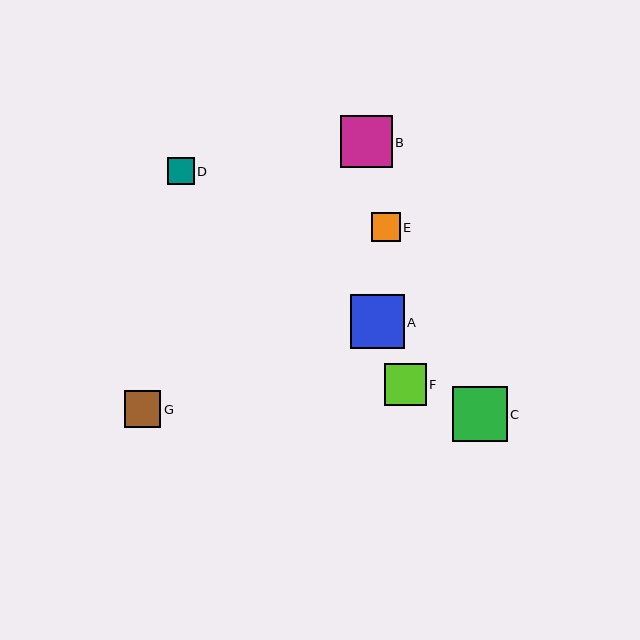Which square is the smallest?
Square D is the smallest with a size of approximately 27 pixels.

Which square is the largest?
Square C is the largest with a size of approximately 55 pixels.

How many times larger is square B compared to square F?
Square B is approximately 1.2 times the size of square F.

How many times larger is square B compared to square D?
Square B is approximately 1.9 times the size of square D.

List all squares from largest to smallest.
From largest to smallest: C, A, B, F, G, E, D.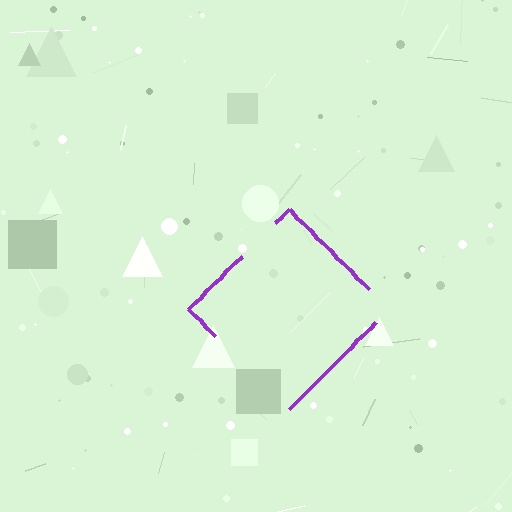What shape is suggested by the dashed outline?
The dashed outline suggests a diamond.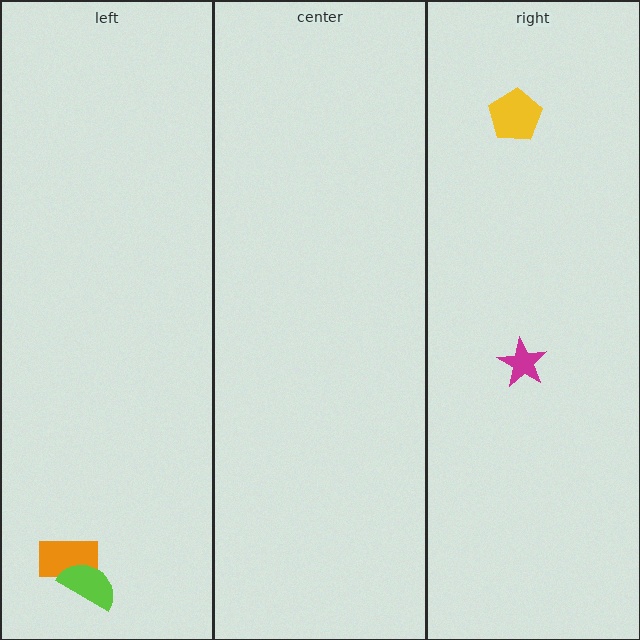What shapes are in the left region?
The orange rectangle, the lime semicircle.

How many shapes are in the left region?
2.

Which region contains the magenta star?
The right region.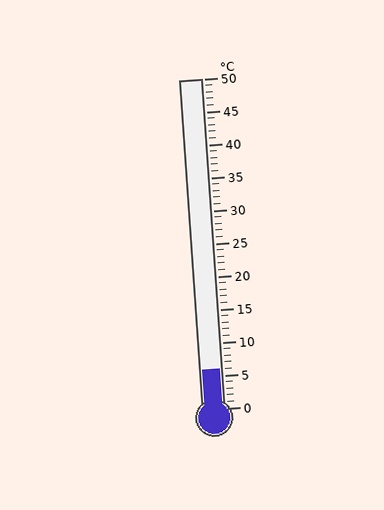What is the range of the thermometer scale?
The thermometer scale ranges from 0°C to 50°C.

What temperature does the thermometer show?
The thermometer shows approximately 6°C.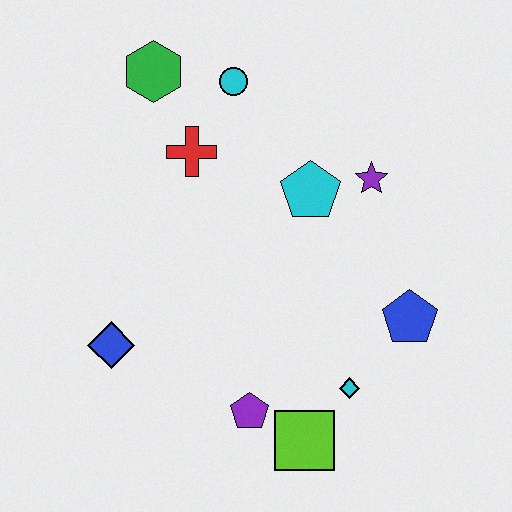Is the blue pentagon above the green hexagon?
No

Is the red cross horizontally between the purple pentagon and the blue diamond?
Yes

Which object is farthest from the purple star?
The blue diamond is farthest from the purple star.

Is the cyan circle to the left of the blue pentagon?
Yes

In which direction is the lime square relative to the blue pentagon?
The lime square is below the blue pentagon.